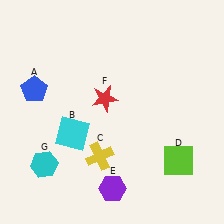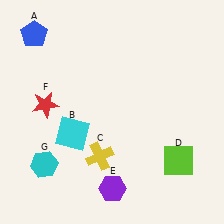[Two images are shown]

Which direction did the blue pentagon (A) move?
The blue pentagon (A) moved up.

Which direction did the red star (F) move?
The red star (F) moved left.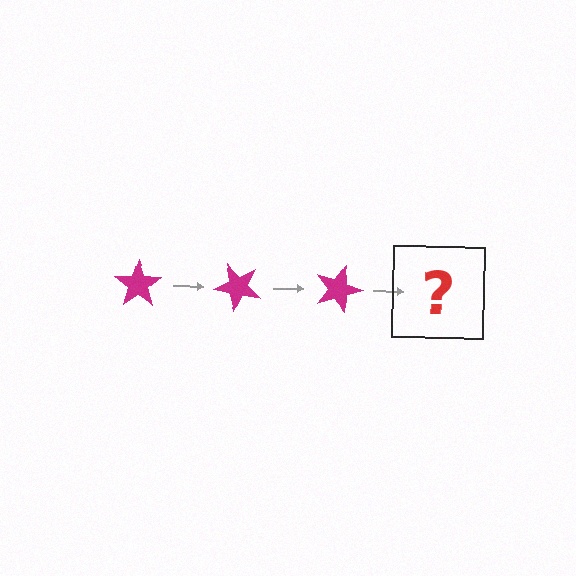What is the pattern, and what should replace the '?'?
The pattern is that the star rotates 45 degrees each step. The '?' should be a magenta star rotated 135 degrees.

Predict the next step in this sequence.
The next step is a magenta star rotated 135 degrees.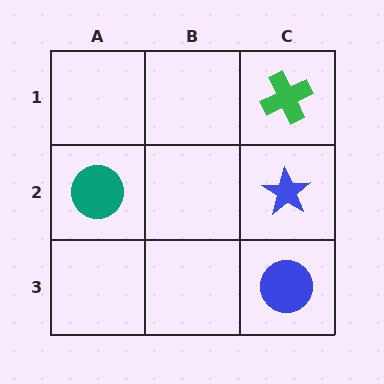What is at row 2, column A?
A teal circle.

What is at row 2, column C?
A blue star.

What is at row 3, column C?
A blue circle.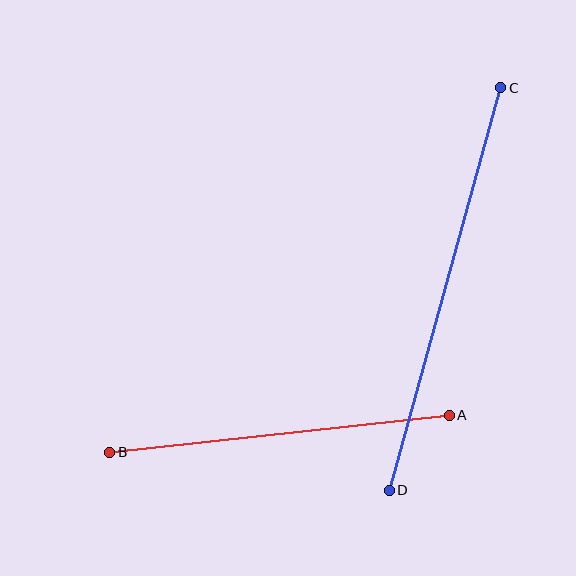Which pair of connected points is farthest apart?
Points C and D are farthest apart.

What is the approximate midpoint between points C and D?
The midpoint is at approximately (445, 289) pixels.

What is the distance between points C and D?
The distance is approximately 417 pixels.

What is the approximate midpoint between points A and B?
The midpoint is at approximately (279, 434) pixels.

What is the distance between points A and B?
The distance is approximately 341 pixels.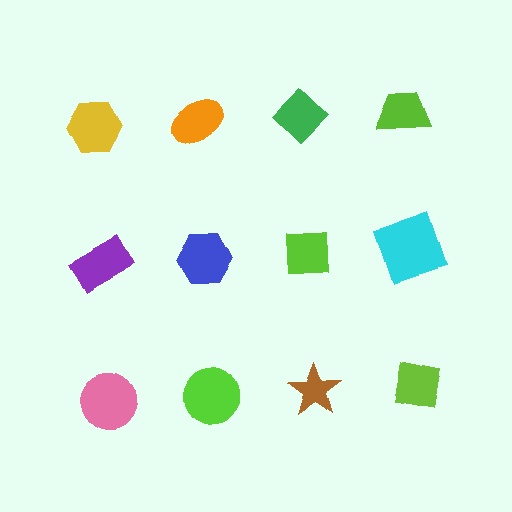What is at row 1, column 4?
A lime trapezoid.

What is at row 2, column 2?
A blue hexagon.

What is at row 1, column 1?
A yellow hexagon.